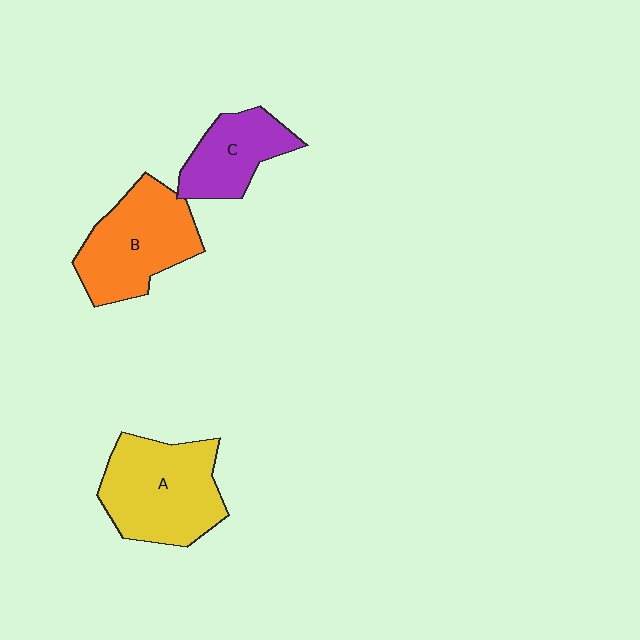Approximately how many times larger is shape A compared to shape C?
Approximately 1.6 times.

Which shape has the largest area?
Shape A (yellow).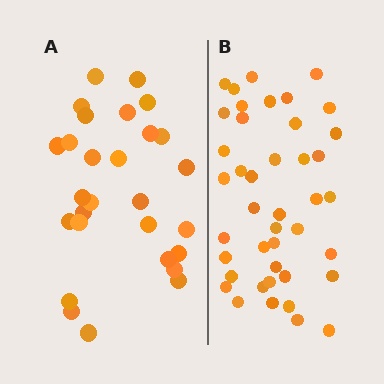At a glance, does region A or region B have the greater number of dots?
Region B (the right region) has more dots.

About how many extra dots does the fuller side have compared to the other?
Region B has approximately 15 more dots than region A.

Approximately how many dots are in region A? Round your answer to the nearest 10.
About 30 dots. (The exact count is 28, which rounds to 30.)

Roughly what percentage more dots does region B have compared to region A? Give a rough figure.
About 50% more.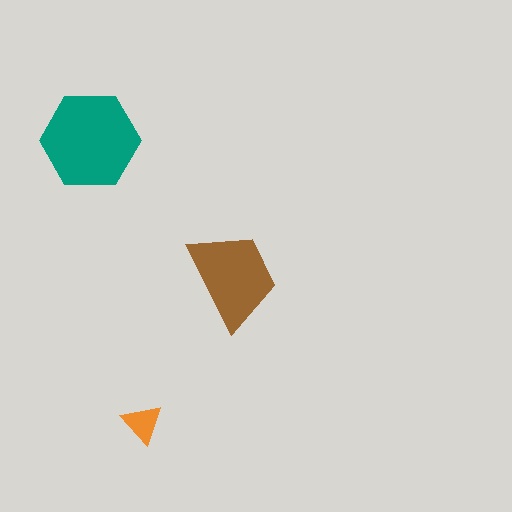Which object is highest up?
The teal hexagon is topmost.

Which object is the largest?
The teal hexagon.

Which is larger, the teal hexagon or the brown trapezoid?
The teal hexagon.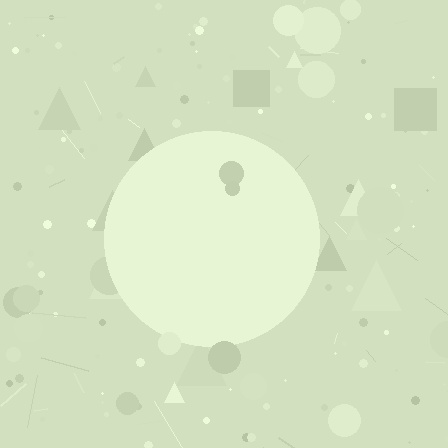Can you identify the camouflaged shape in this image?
The camouflaged shape is a circle.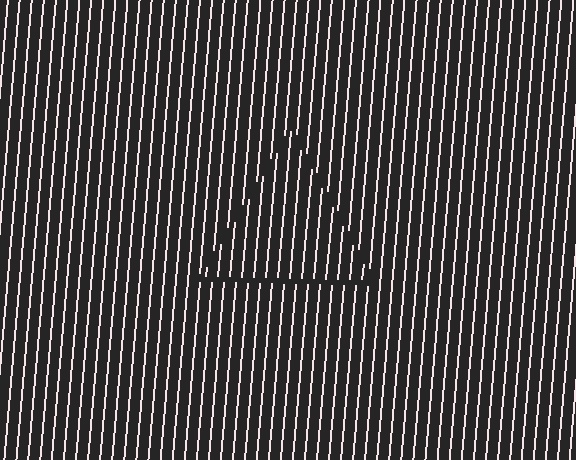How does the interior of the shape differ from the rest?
The interior of the shape contains the same grating, shifted by half a period — the contour is defined by the phase discontinuity where line-ends from the inner and outer gratings abut.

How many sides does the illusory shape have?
3 sides — the line-ends trace a triangle.